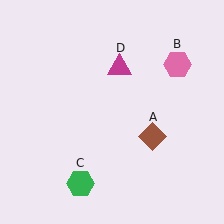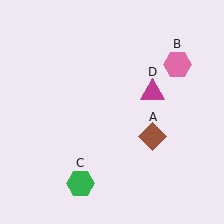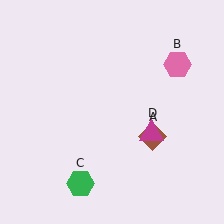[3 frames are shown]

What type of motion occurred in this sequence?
The magenta triangle (object D) rotated clockwise around the center of the scene.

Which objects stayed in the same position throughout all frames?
Brown diamond (object A) and pink hexagon (object B) and green hexagon (object C) remained stationary.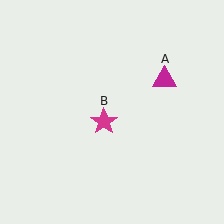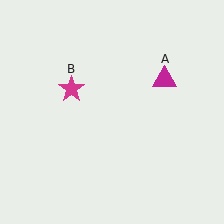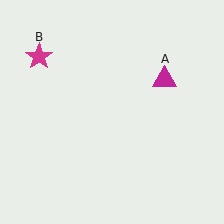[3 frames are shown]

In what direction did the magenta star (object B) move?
The magenta star (object B) moved up and to the left.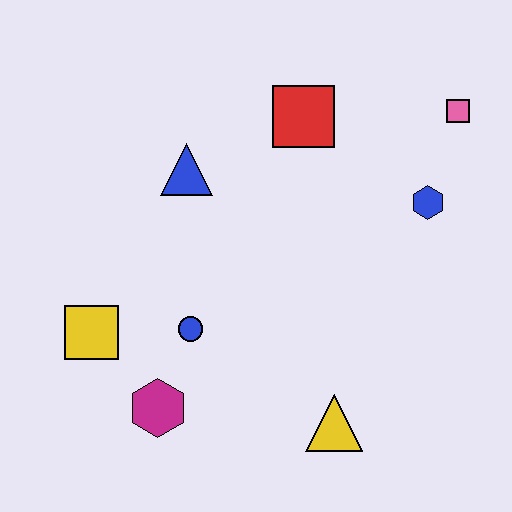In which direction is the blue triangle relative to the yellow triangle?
The blue triangle is above the yellow triangle.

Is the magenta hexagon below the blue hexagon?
Yes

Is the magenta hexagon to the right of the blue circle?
No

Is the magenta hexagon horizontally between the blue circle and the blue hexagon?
No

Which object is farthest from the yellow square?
The pink square is farthest from the yellow square.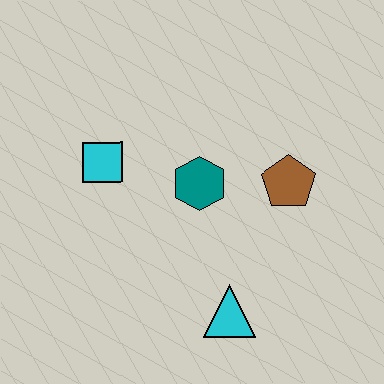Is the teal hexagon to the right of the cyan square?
Yes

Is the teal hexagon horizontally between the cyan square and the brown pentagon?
Yes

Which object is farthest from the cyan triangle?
The cyan square is farthest from the cyan triangle.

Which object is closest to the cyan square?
The teal hexagon is closest to the cyan square.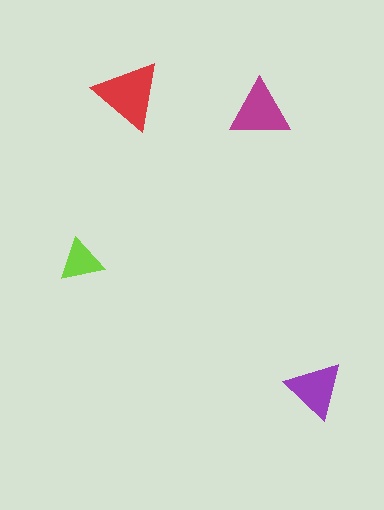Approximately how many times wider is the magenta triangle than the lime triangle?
About 1.5 times wider.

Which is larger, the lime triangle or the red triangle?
The red one.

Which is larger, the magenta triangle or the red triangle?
The red one.